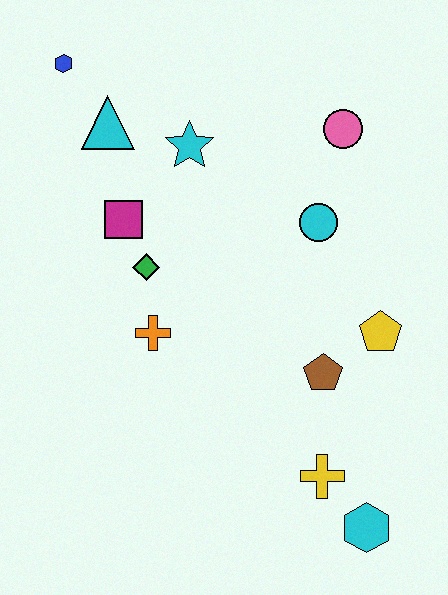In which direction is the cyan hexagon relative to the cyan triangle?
The cyan hexagon is below the cyan triangle.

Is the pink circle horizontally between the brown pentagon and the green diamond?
No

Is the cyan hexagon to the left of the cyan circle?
No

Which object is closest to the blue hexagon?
The cyan triangle is closest to the blue hexagon.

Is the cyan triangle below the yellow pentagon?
No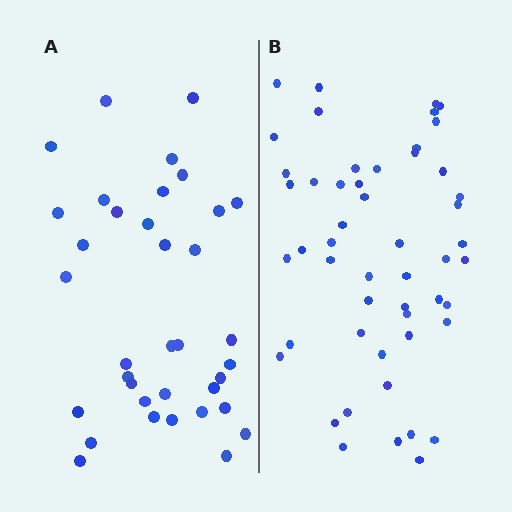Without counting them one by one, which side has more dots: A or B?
Region B (the right region) has more dots.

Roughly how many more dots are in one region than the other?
Region B has approximately 15 more dots than region A.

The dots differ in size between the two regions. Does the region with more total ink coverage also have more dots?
No. Region A has more total ink coverage because its dots are larger, but region B actually contains more individual dots. Total area can be misleading — the number of items is what matters here.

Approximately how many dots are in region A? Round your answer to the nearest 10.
About 40 dots. (The exact count is 36, which rounds to 40.)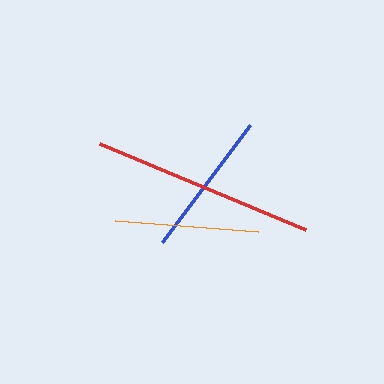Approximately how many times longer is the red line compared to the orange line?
The red line is approximately 1.6 times the length of the orange line.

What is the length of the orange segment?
The orange segment is approximately 143 pixels long.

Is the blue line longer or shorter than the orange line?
The blue line is longer than the orange line.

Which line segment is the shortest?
The orange line is the shortest at approximately 143 pixels.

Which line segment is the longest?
The red line is the longest at approximately 223 pixels.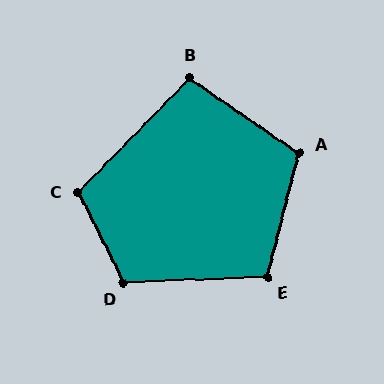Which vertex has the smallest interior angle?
B, at approximately 100 degrees.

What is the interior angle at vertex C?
Approximately 109 degrees (obtuse).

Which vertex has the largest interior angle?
D, at approximately 114 degrees.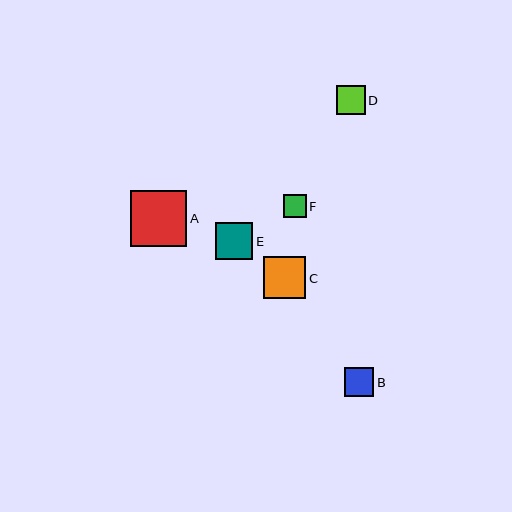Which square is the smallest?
Square F is the smallest with a size of approximately 23 pixels.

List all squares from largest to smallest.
From largest to smallest: A, C, E, B, D, F.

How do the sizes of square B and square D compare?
Square B and square D are approximately the same size.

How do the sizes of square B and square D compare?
Square B and square D are approximately the same size.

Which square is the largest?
Square A is the largest with a size of approximately 56 pixels.